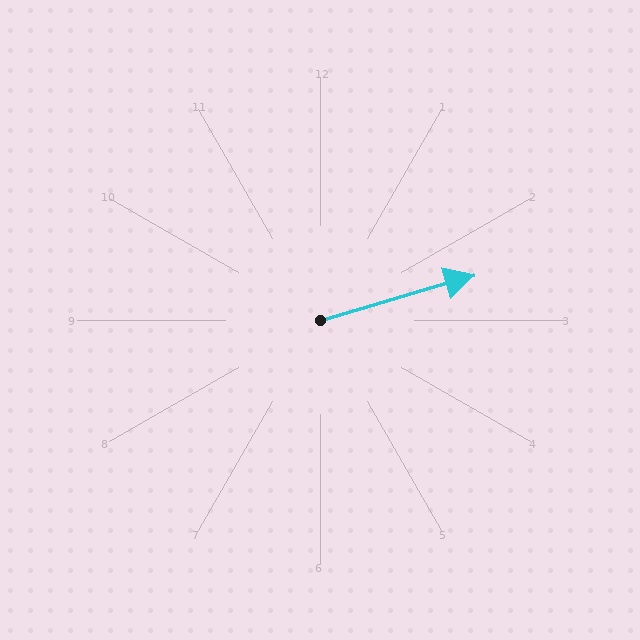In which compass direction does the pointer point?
East.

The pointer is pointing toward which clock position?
Roughly 2 o'clock.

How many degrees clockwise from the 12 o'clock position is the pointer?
Approximately 74 degrees.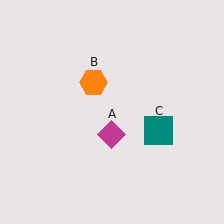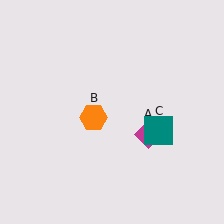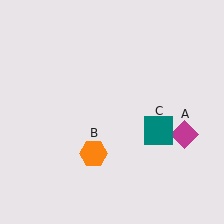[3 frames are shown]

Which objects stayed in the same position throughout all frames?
Teal square (object C) remained stationary.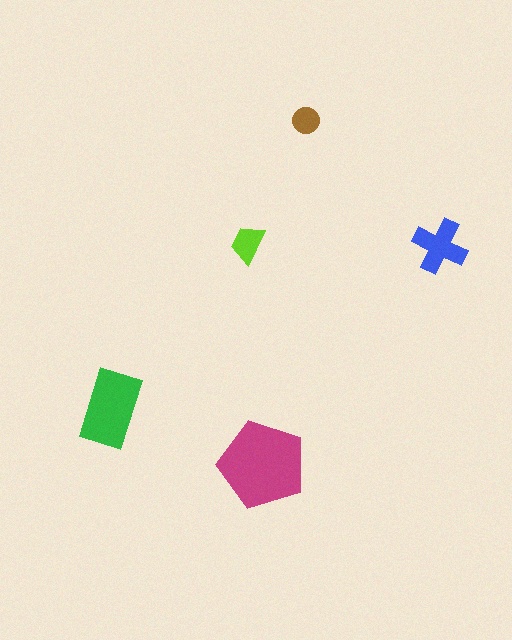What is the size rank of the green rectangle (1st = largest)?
2nd.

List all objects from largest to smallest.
The magenta pentagon, the green rectangle, the blue cross, the lime trapezoid, the brown circle.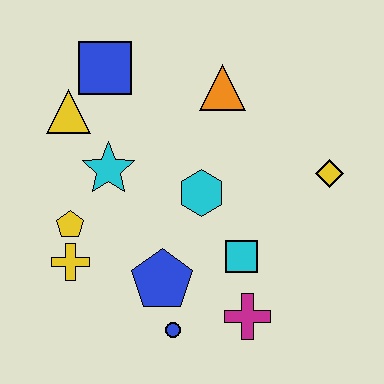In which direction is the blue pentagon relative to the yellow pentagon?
The blue pentagon is to the right of the yellow pentagon.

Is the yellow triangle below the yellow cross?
No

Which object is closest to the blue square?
The yellow triangle is closest to the blue square.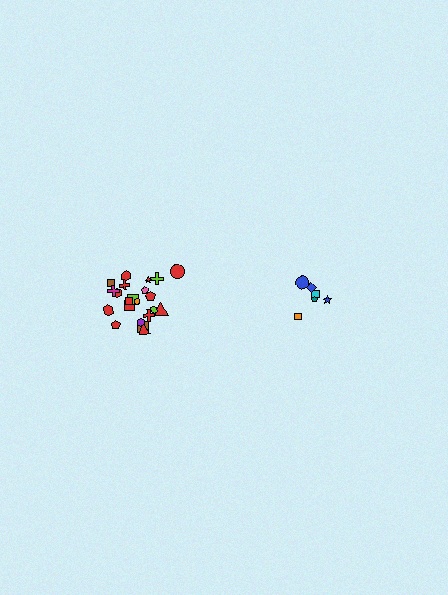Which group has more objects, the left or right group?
The left group.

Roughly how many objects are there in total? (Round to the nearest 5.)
Roughly 30 objects in total.